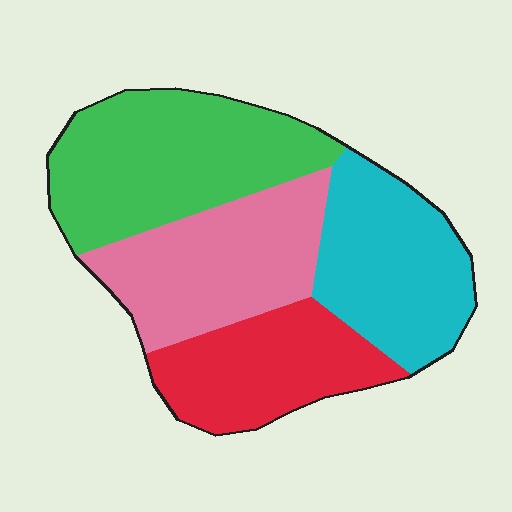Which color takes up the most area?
Green, at roughly 30%.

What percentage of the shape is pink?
Pink covers 25% of the shape.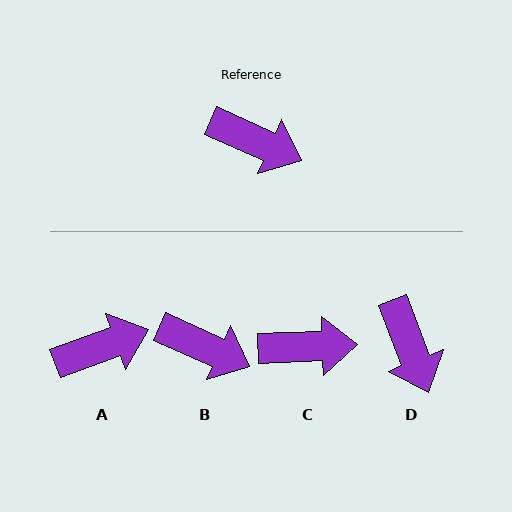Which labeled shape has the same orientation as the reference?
B.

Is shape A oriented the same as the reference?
No, it is off by about 44 degrees.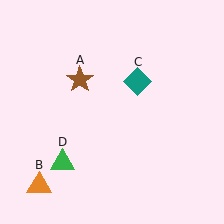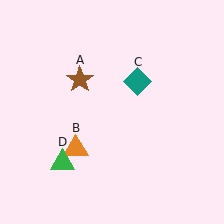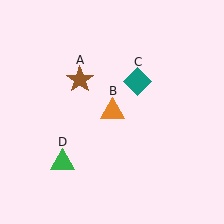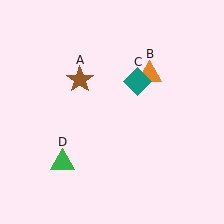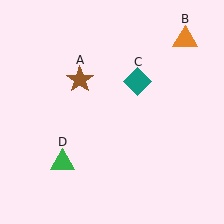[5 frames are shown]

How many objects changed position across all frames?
1 object changed position: orange triangle (object B).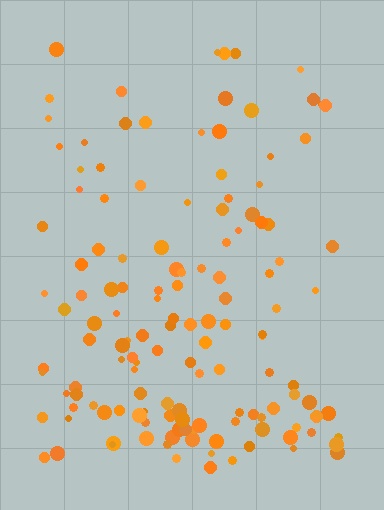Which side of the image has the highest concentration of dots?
The bottom.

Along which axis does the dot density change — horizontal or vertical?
Vertical.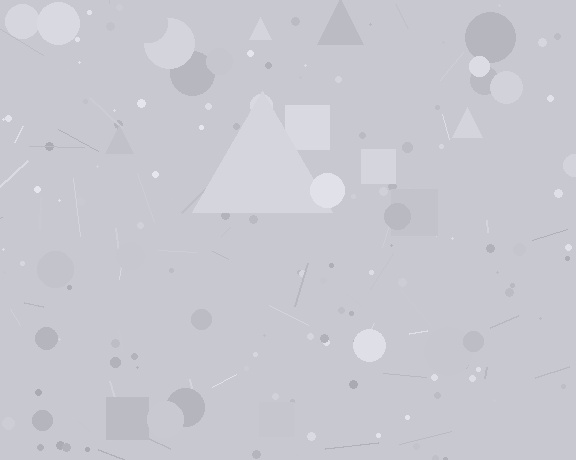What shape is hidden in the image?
A triangle is hidden in the image.